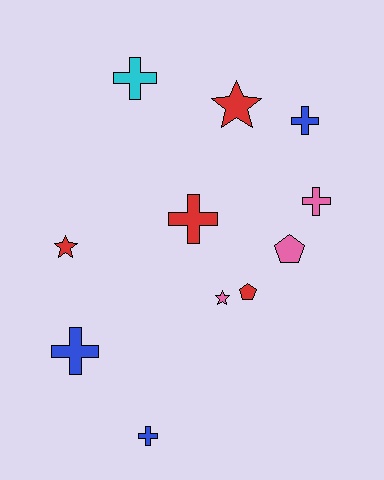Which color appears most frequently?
Red, with 4 objects.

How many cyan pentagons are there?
There are no cyan pentagons.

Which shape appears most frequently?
Cross, with 6 objects.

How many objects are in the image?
There are 11 objects.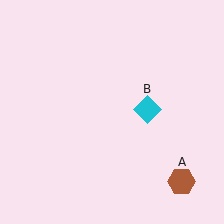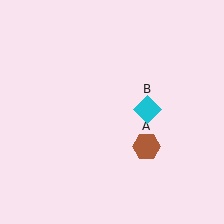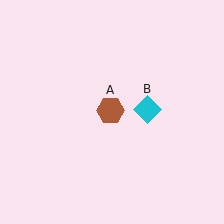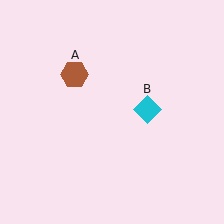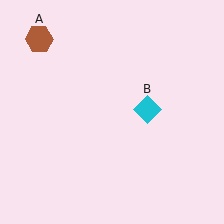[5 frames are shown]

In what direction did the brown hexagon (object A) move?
The brown hexagon (object A) moved up and to the left.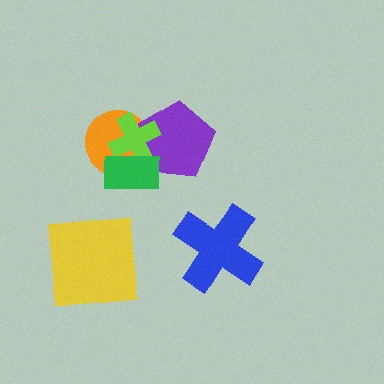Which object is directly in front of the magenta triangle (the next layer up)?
The orange circle is directly in front of the magenta triangle.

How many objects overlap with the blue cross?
0 objects overlap with the blue cross.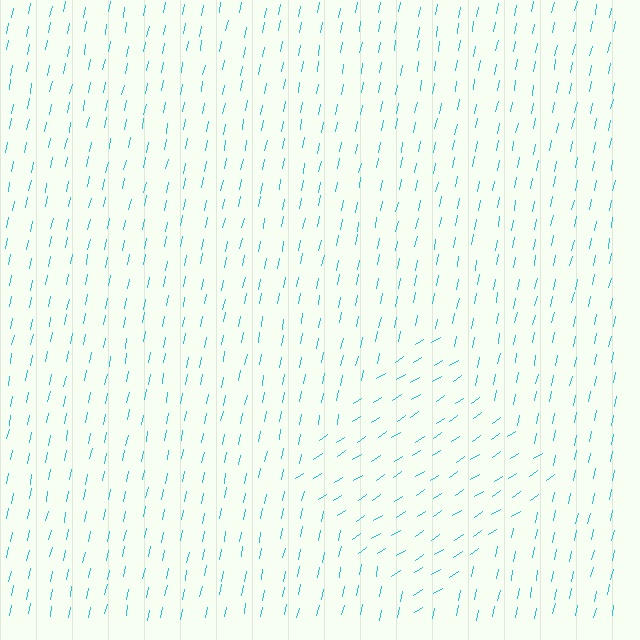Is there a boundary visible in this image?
Yes, there is a texture boundary formed by a change in line orientation.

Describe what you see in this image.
The image is filled with small cyan line segments. A diamond region in the image has lines oriented differently from the surrounding lines, creating a visible texture boundary.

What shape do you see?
I see a diamond.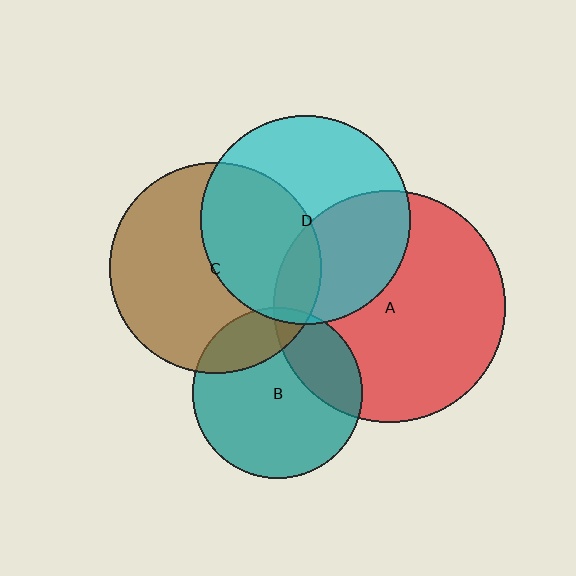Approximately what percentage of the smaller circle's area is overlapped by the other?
Approximately 5%.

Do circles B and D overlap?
Yes.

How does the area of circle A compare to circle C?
Approximately 1.2 times.